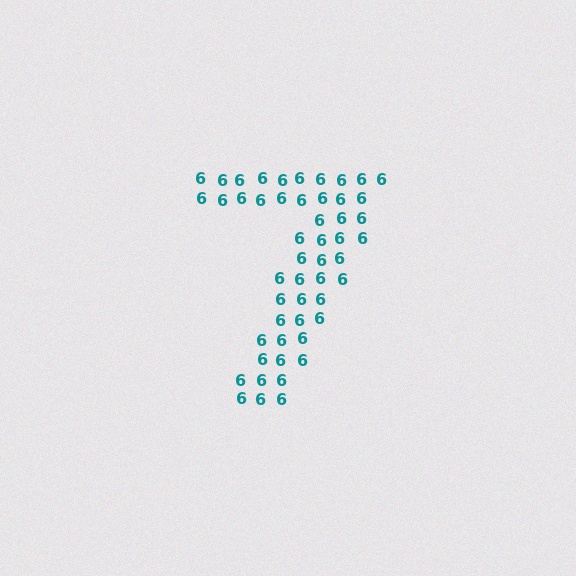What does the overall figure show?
The overall figure shows the digit 7.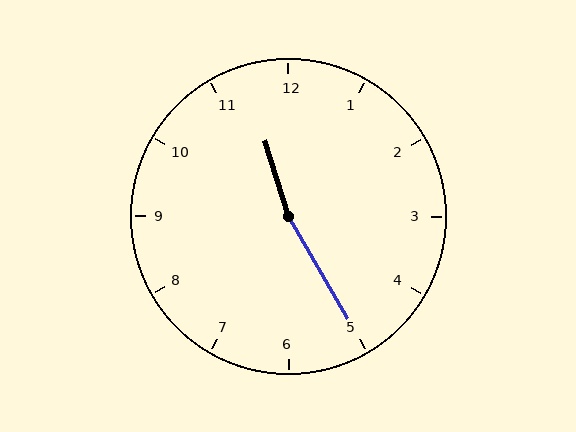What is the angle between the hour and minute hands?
Approximately 168 degrees.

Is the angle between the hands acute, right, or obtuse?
It is obtuse.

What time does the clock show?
11:25.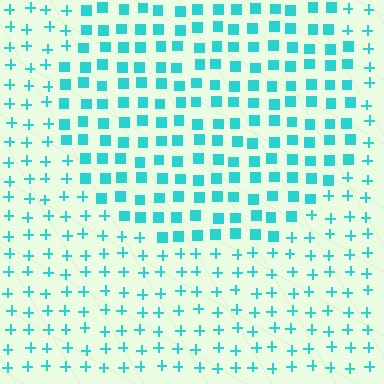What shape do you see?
I see a circle.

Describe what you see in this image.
The image is filled with small cyan elements arranged in a uniform grid. A circle-shaped region contains squares, while the surrounding area contains plus signs. The boundary is defined purely by the change in element shape.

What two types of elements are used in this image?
The image uses squares inside the circle region and plus signs outside it.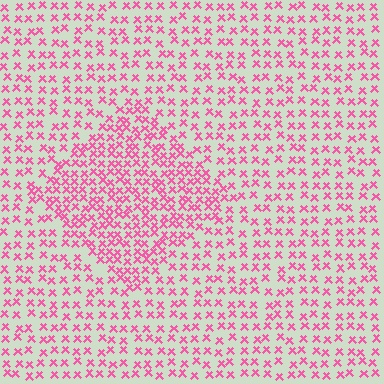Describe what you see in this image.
The image contains small pink elements arranged at two different densities. A diamond-shaped region is visible where the elements are more densely packed than the surrounding area.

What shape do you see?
I see a diamond.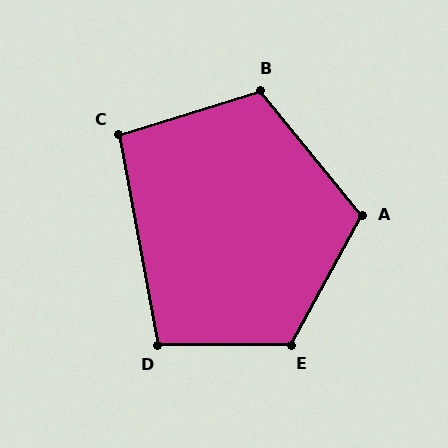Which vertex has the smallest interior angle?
C, at approximately 97 degrees.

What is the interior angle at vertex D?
Approximately 100 degrees (obtuse).